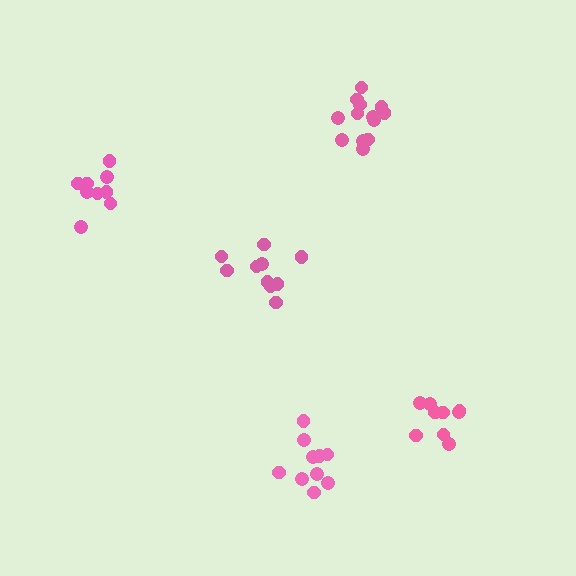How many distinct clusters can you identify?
There are 5 distinct clusters.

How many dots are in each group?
Group 1: 13 dots, Group 2: 10 dots, Group 3: 9 dots, Group 4: 10 dots, Group 5: 9 dots (51 total).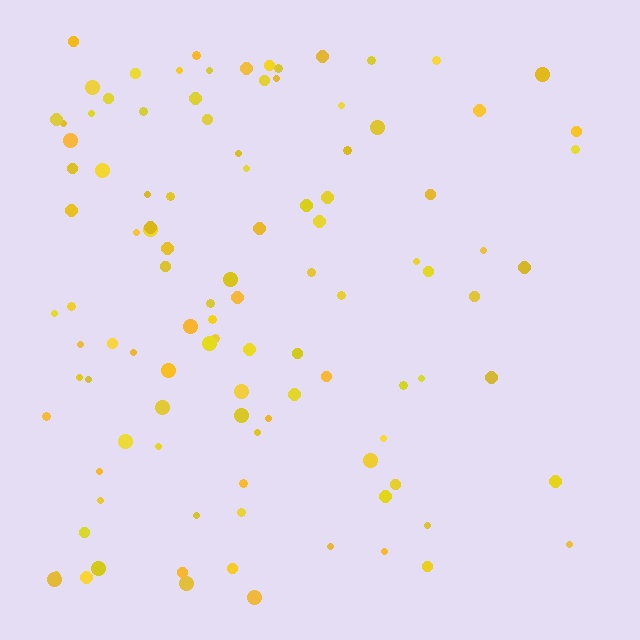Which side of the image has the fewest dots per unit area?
The right.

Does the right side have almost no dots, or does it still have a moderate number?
Still a moderate number, just noticeably fewer than the left.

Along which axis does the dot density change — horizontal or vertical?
Horizontal.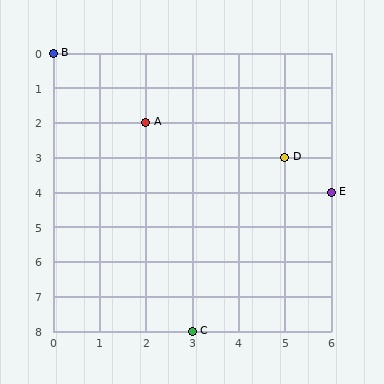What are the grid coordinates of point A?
Point A is at grid coordinates (2, 2).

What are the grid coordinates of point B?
Point B is at grid coordinates (0, 0).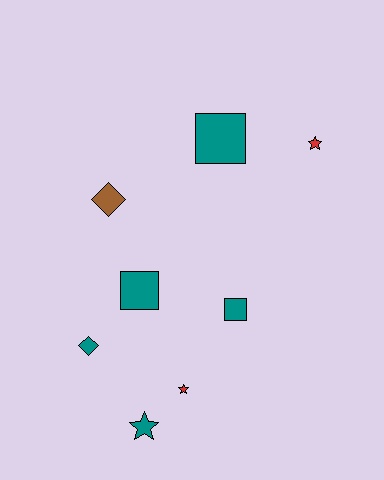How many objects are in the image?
There are 8 objects.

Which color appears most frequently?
Teal, with 5 objects.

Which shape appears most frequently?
Star, with 3 objects.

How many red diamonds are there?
There are no red diamonds.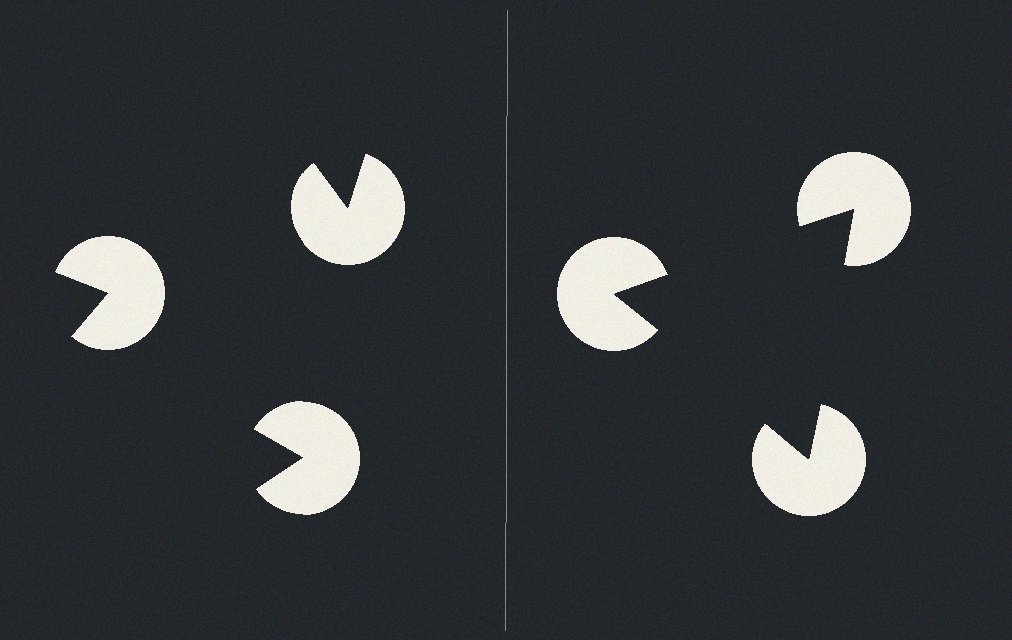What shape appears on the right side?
An illusory triangle.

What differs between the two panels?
The pac-man discs are positioned identically on both sides; only the wedge orientations differ. On the right they align to a triangle; on the left they are misaligned.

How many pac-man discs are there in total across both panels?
6 — 3 on each side.